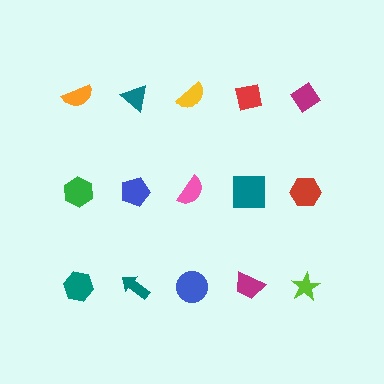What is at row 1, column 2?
A teal triangle.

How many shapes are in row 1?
5 shapes.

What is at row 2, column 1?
A green hexagon.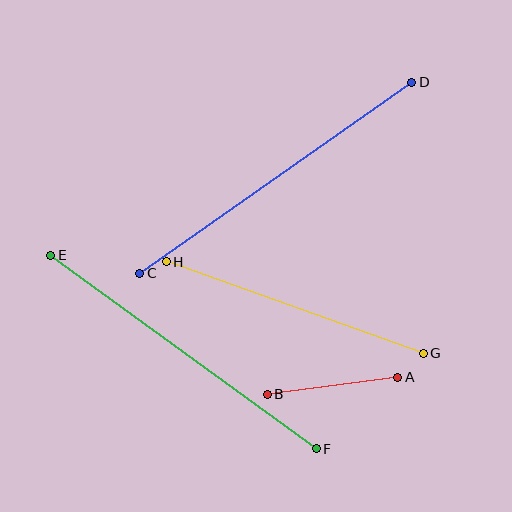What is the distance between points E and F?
The distance is approximately 329 pixels.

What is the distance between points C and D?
The distance is approximately 332 pixels.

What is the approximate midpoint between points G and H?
The midpoint is at approximately (295, 308) pixels.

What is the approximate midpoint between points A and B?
The midpoint is at approximately (332, 386) pixels.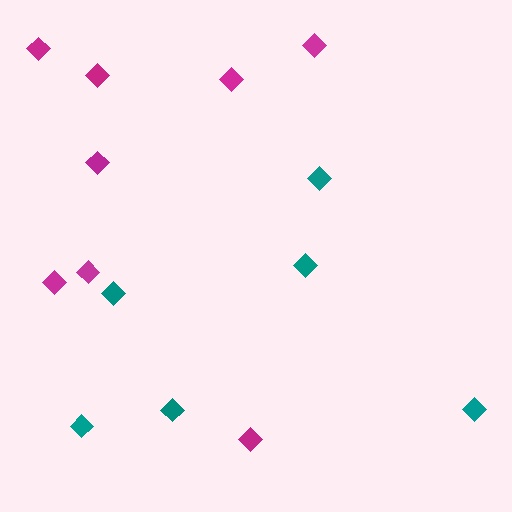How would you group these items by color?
There are 2 groups: one group of magenta diamonds (8) and one group of teal diamonds (6).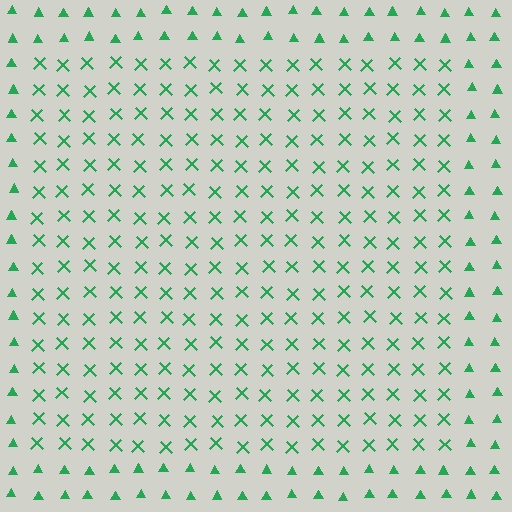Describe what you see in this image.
The image is filled with small green elements arranged in a uniform grid. A rectangle-shaped region contains X marks, while the surrounding area contains triangles. The boundary is defined purely by the change in element shape.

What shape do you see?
I see a rectangle.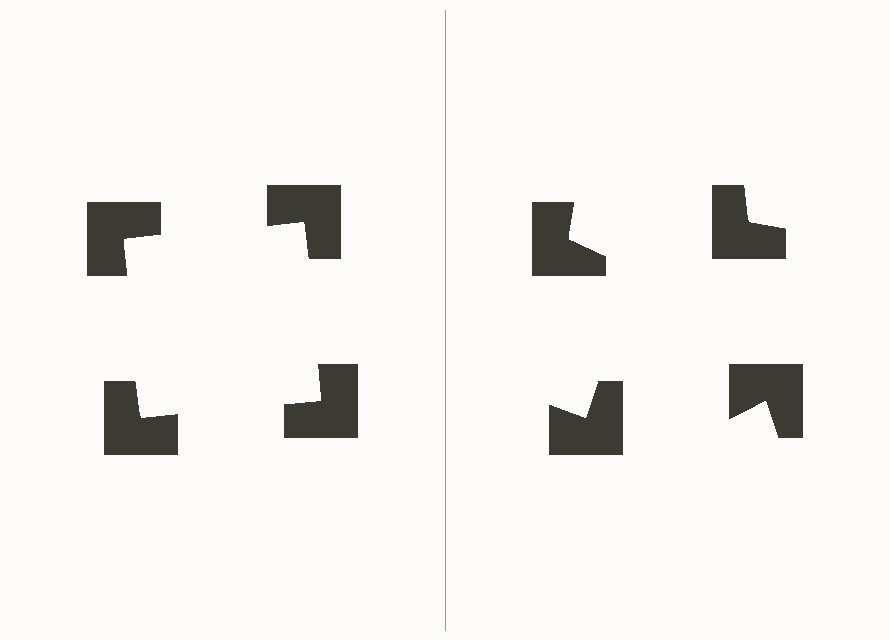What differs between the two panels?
The notched squares are positioned identically on both sides; only the wedge orientations differ. On the left they align to a square; on the right they are misaligned.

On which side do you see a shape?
An illusory square appears on the left side. On the right side the wedge cuts are rotated, so no coherent shape forms.